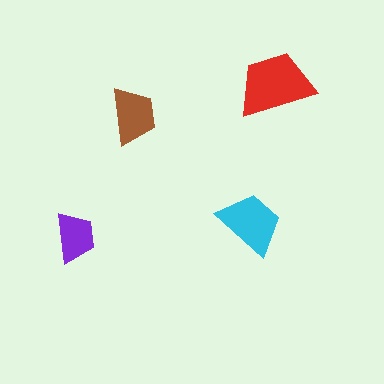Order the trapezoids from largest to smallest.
the red one, the cyan one, the brown one, the purple one.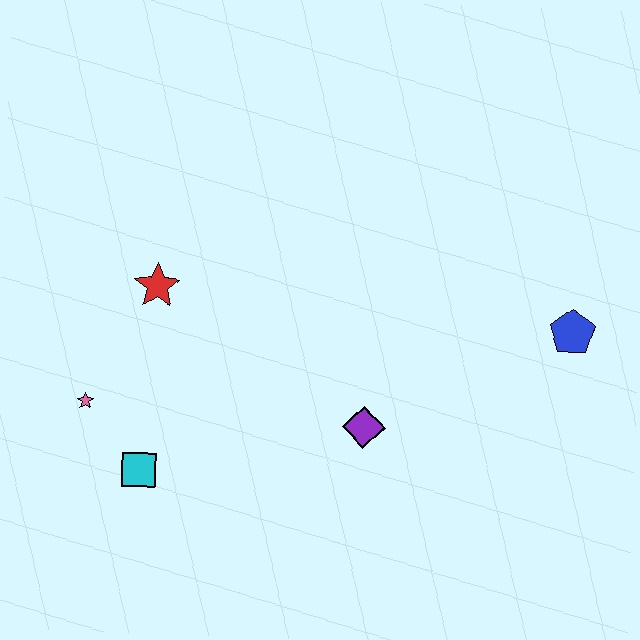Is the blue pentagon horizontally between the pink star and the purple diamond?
No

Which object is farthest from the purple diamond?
The pink star is farthest from the purple diamond.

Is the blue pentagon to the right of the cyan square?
Yes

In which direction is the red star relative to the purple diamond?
The red star is to the left of the purple diamond.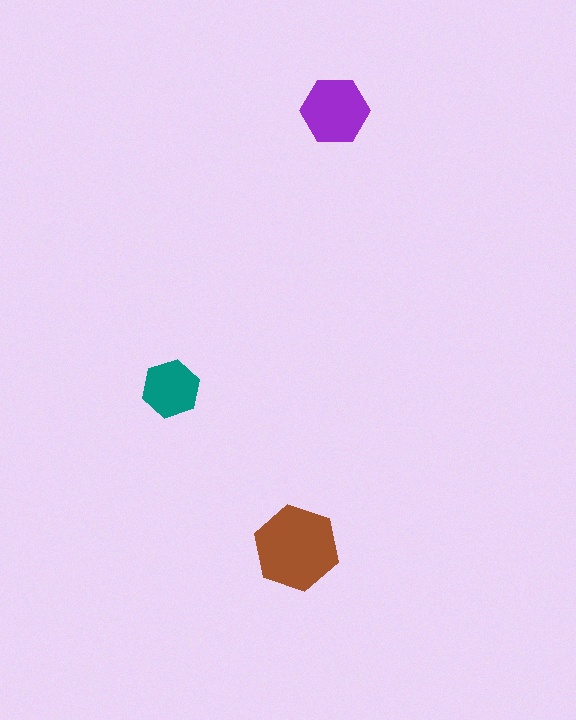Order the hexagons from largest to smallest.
the brown one, the purple one, the teal one.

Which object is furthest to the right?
The purple hexagon is rightmost.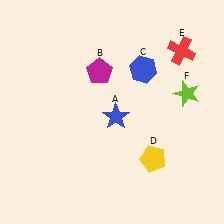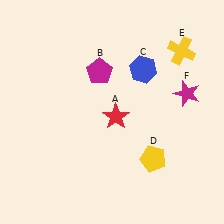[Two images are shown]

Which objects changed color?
A changed from blue to red. E changed from red to yellow. F changed from lime to magenta.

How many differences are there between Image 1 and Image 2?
There are 3 differences between the two images.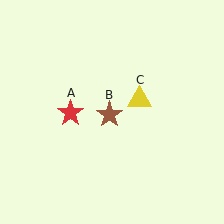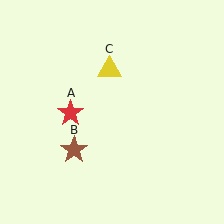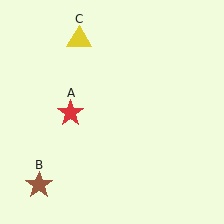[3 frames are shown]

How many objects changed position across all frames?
2 objects changed position: brown star (object B), yellow triangle (object C).